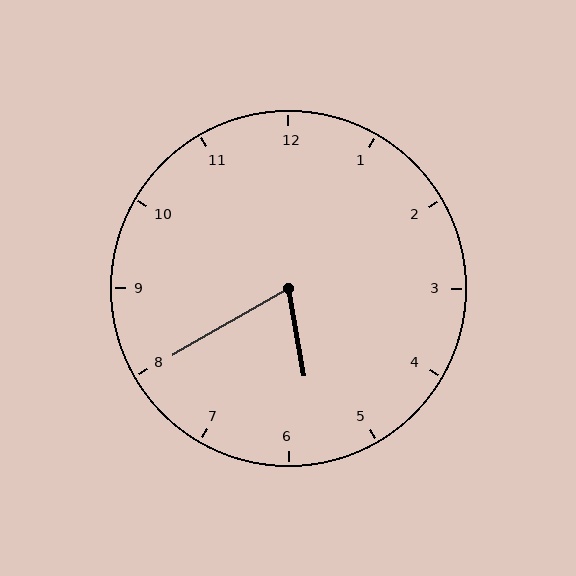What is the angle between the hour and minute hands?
Approximately 70 degrees.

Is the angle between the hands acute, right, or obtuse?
It is acute.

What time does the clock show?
5:40.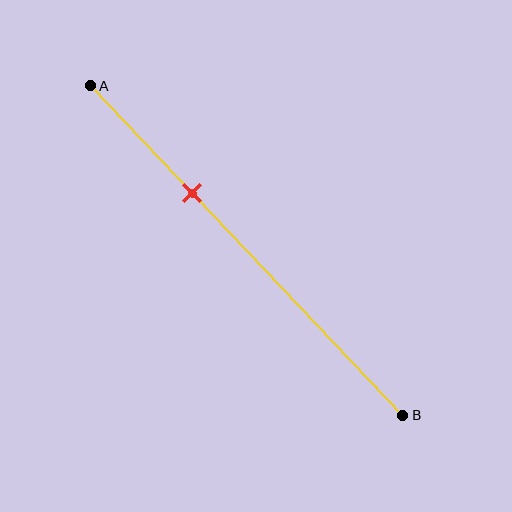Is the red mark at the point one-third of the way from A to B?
Yes, the mark is approximately at the one-third point.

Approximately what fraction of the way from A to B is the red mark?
The red mark is approximately 35% of the way from A to B.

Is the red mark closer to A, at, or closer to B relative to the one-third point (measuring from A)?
The red mark is approximately at the one-third point of segment AB.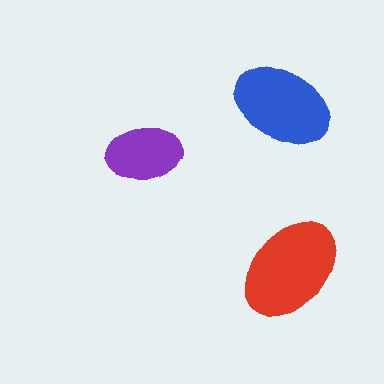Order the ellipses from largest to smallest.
the red one, the blue one, the purple one.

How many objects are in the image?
There are 3 objects in the image.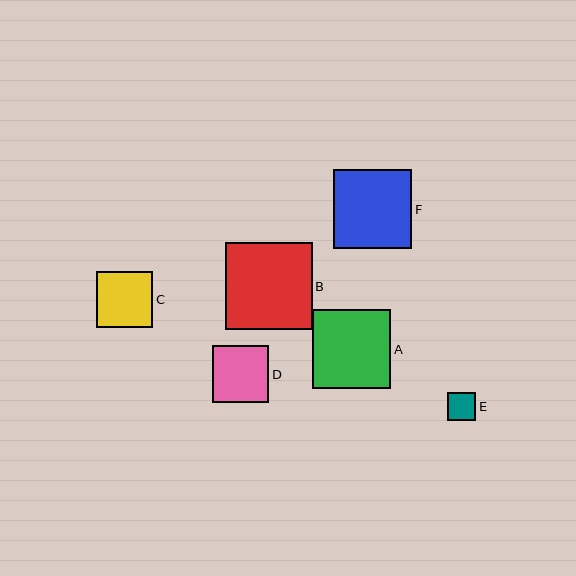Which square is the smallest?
Square E is the smallest with a size of approximately 28 pixels.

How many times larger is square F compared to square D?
Square F is approximately 1.4 times the size of square D.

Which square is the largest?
Square B is the largest with a size of approximately 86 pixels.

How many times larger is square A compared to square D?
Square A is approximately 1.4 times the size of square D.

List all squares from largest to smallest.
From largest to smallest: B, F, A, D, C, E.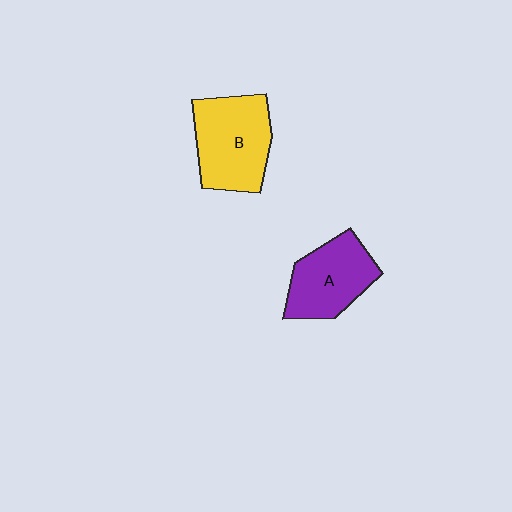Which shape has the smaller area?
Shape A (purple).